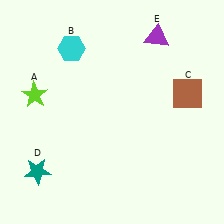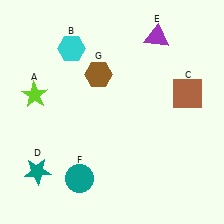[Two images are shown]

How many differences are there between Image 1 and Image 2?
There are 2 differences between the two images.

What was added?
A teal circle (F), a brown hexagon (G) were added in Image 2.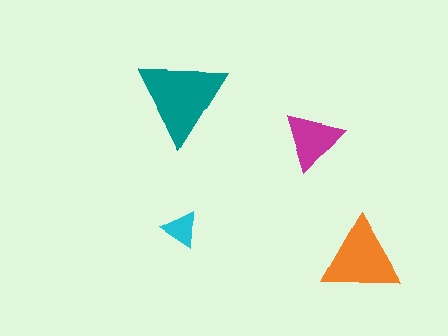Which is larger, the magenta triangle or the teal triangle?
The teal one.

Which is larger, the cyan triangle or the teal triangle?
The teal one.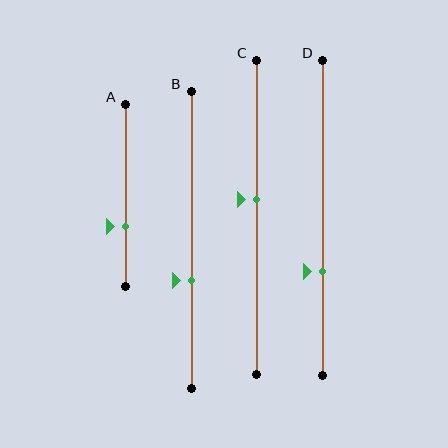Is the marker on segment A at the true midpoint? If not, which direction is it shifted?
No, the marker on segment A is shifted downward by about 17% of the segment length.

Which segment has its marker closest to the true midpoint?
Segment C has its marker closest to the true midpoint.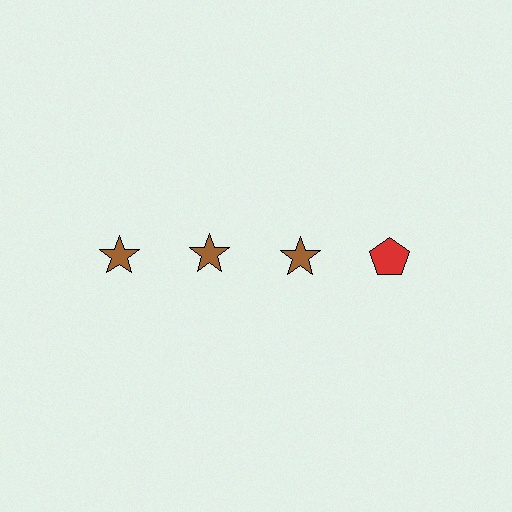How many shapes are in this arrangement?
There are 4 shapes arranged in a grid pattern.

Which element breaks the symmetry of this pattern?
The red pentagon in the top row, second from right column breaks the symmetry. All other shapes are brown stars.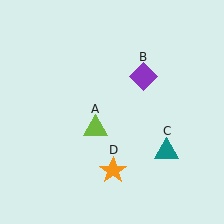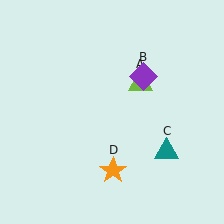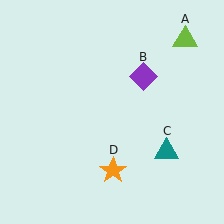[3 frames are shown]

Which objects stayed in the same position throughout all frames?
Purple diamond (object B) and teal triangle (object C) and orange star (object D) remained stationary.